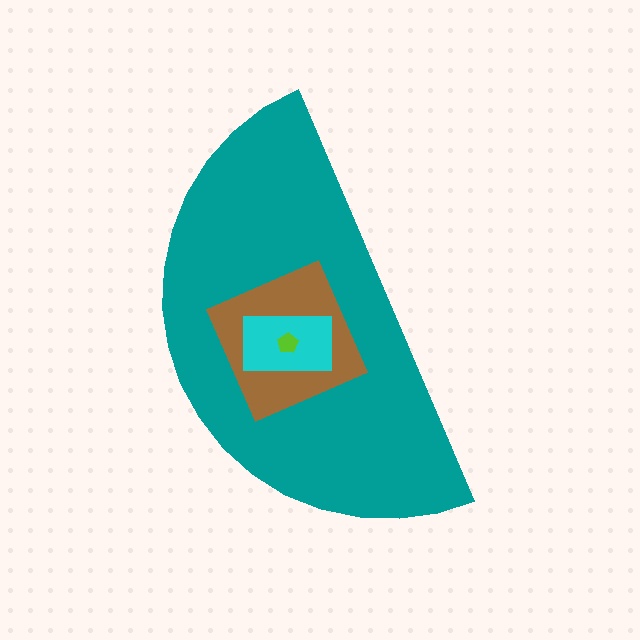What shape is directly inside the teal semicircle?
The brown diamond.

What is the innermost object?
The lime pentagon.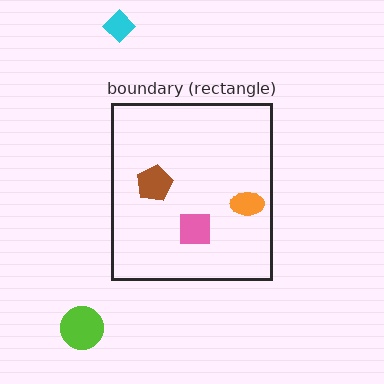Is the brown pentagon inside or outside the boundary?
Inside.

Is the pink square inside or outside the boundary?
Inside.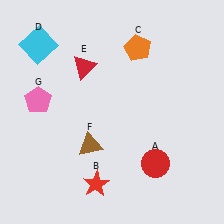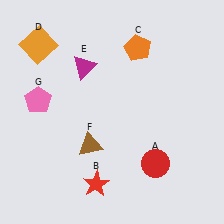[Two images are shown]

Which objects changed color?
D changed from cyan to orange. E changed from red to magenta.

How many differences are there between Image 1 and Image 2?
There are 2 differences between the two images.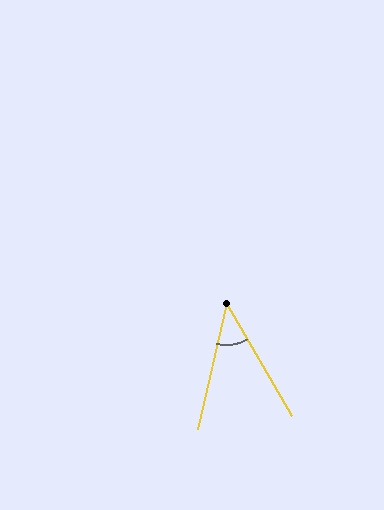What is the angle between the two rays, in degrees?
Approximately 43 degrees.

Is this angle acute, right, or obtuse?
It is acute.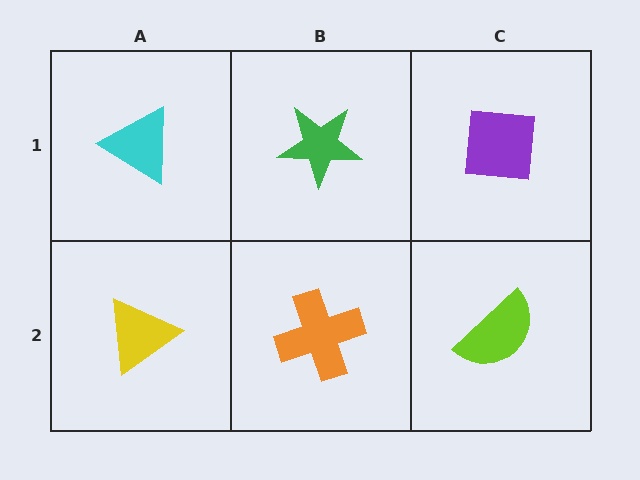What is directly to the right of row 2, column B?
A lime semicircle.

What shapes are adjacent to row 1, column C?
A lime semicircle (row 2, column C), a green star (row 1, column B).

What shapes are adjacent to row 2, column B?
A green star (row 1, column B), a yellow triangle (row 2, column A), a lime semicircle (row 2, column C).